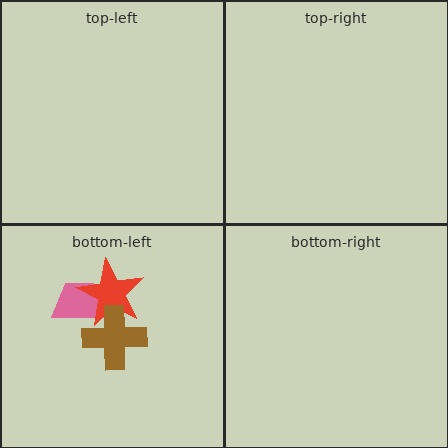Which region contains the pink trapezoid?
The bottom-left region.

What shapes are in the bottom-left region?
The pink trapezoid, the red star, the brown cross.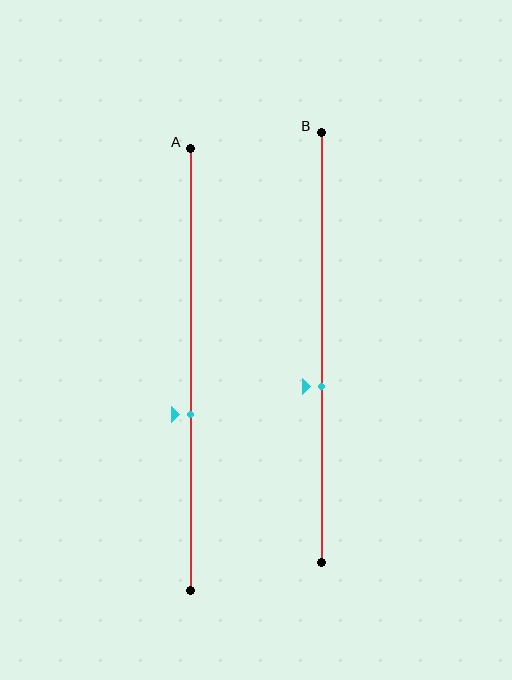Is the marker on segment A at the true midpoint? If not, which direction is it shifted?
No, the marker on segment A is shifted downward by about 10% of the segment length.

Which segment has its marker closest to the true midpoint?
Segment B has its marker closest to the true midpoint.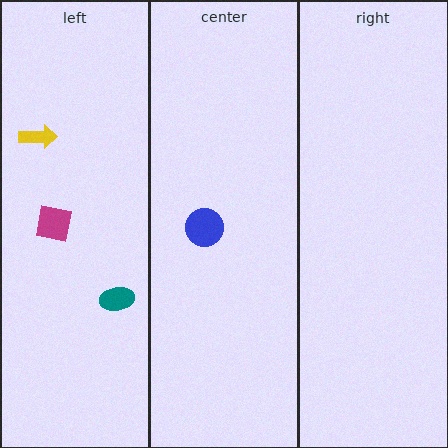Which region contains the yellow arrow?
The left region.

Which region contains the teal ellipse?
The left region.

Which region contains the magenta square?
The left region.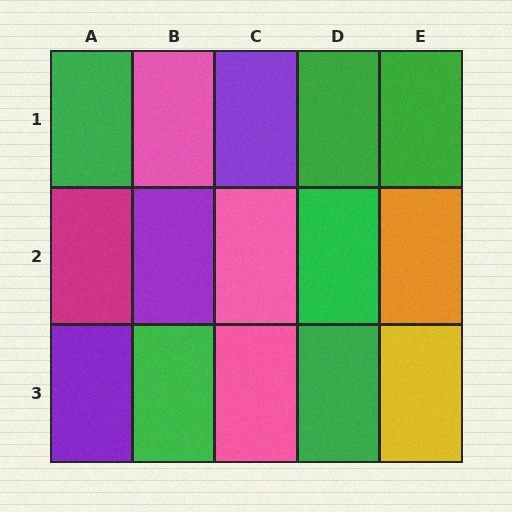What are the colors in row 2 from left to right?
Magenta, purple, pink, green, orange.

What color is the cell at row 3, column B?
Green.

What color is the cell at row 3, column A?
Purple.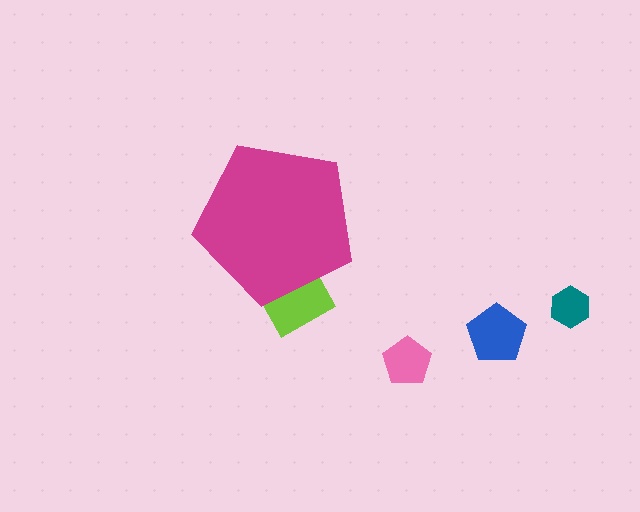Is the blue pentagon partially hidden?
No, the blue pentagon is fully visible.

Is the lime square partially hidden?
Yes, the lime square is partially hidden behind the magenta pentagon.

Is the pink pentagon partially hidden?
No, the pink pentagon is fully visible.